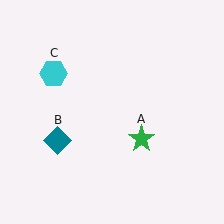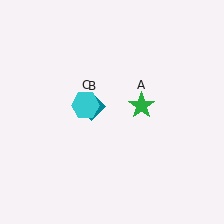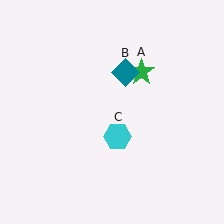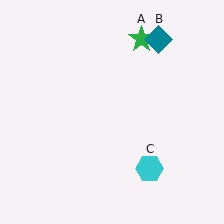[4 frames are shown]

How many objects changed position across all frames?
3 objects changed position: green star (object A), teal diamond (object B), cyan hexagon (object C).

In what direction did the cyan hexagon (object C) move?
The cyan hexagon (object C) moved down and to the right.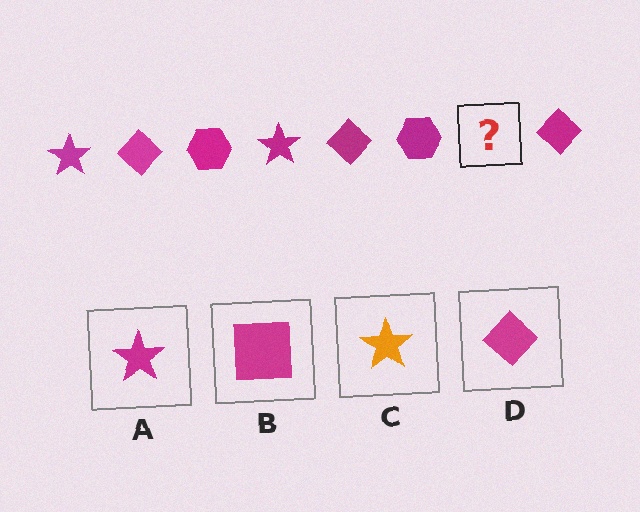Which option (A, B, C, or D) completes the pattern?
A.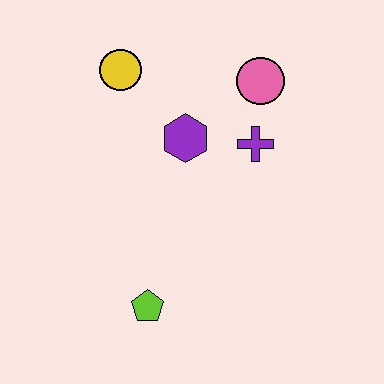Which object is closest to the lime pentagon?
The purple hexagon is closest to the lime pentagon.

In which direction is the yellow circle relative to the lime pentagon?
The yellow circle is above the lime pentagon.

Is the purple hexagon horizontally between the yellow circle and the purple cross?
Yes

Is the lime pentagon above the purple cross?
No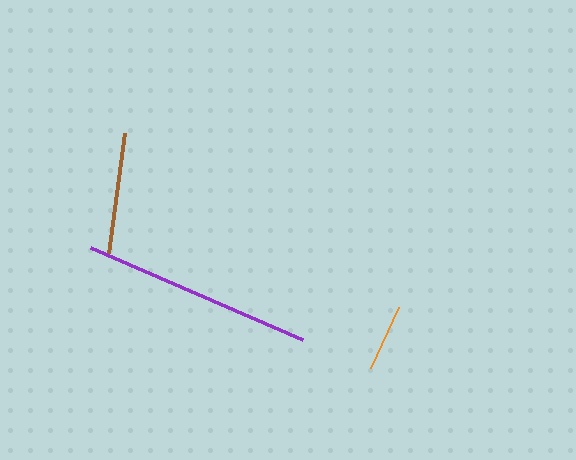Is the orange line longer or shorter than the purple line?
The purple line is longer than the orange line.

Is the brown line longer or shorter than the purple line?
The purple line is longer than the brown line.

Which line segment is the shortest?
The orange line is the shortest at approximately 67 pixels.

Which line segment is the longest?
The purple line is the longest at approximately 231 pixels.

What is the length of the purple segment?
The purple segment is approximately 231 pixels long.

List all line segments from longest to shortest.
From longest to shortest: purple, brown, orange.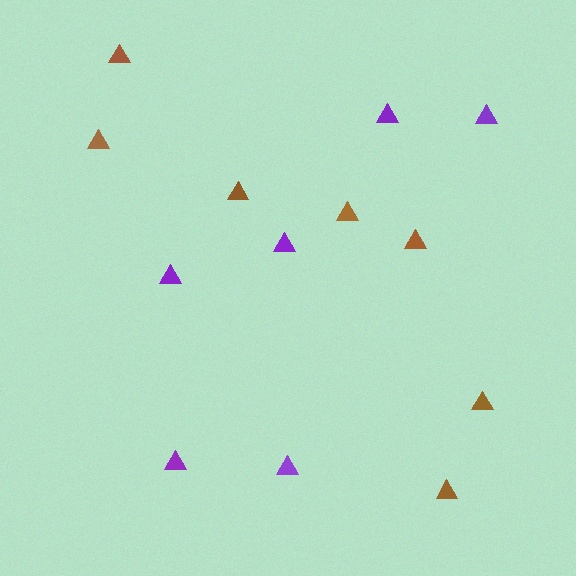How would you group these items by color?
There are 2 groups: one group of brown triangles (7) and one group of purple triangles (6).